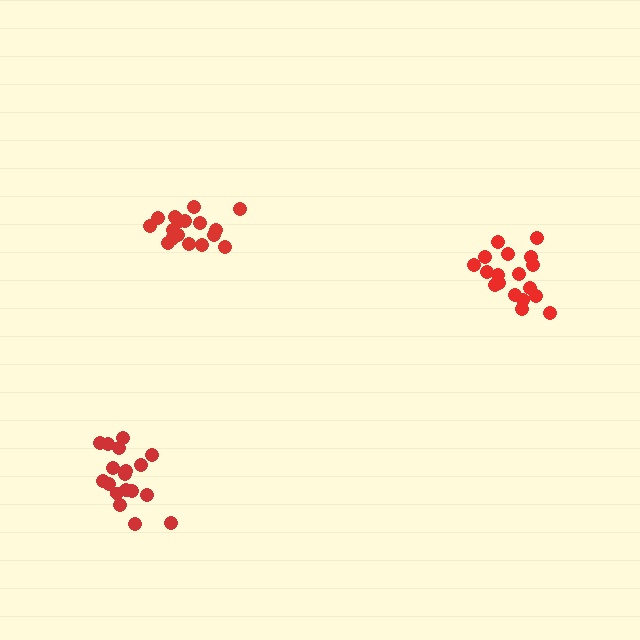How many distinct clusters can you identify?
There are 3 distinct clusters.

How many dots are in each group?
Group 1: 18 dots, Group 2: 17 dots, Group 3: 18 dots (53 total).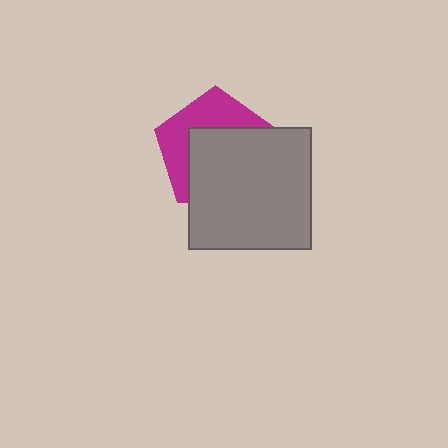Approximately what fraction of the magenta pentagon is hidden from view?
Roughly 59% of the magenta pentagon is hidden behind the gray square.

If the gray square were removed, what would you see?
You would see the complete magenta pentagon.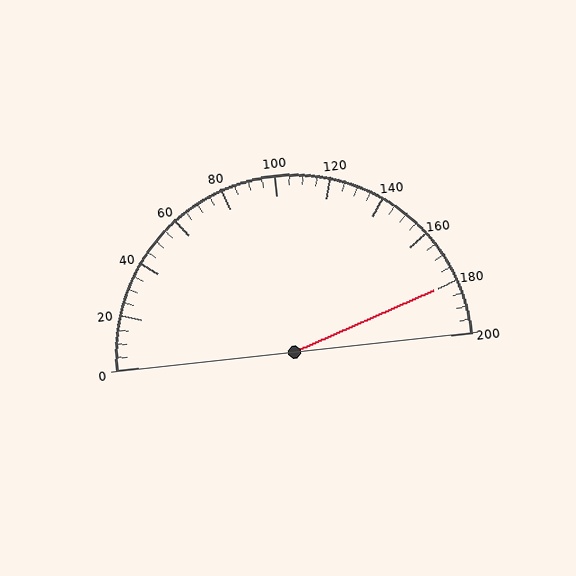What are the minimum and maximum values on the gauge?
The gauge ranges from 0 to 200.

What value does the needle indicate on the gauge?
The needle indicates approximately 180.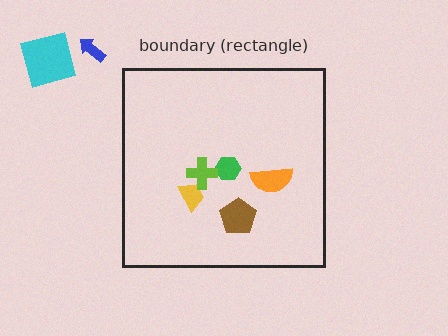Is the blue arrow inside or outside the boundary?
Outside.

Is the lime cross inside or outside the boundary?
Inside.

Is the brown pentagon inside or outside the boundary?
Inside.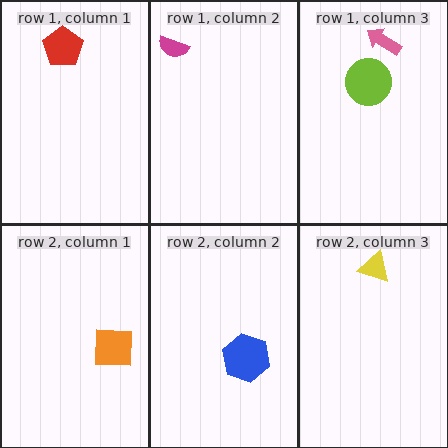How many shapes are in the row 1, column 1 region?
1.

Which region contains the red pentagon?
The row 1, column 1 region.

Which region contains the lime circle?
The row 1, column 3 region.